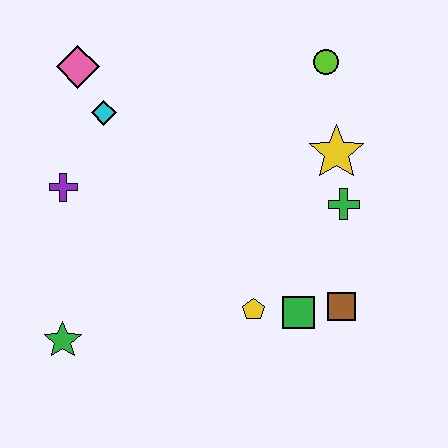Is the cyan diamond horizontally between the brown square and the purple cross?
Yes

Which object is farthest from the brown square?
The pink diamond is farthest from the brown square.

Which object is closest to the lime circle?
The yellow star is closest to the lime circle.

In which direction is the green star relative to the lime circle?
The green star is below the lime circle.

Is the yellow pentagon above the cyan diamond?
No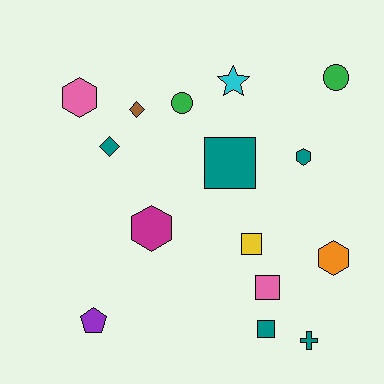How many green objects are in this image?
There are 2 green objects.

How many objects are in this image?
There are 15 objects.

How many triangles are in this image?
There are no triangles.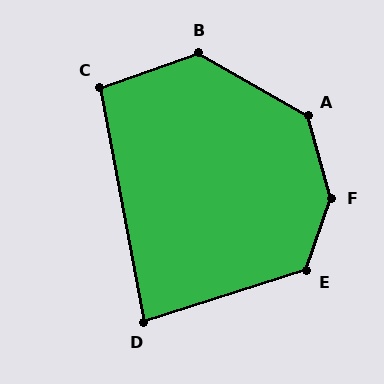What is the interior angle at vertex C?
Approximately 99 degrees (obtuse).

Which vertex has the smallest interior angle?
D, at approximately 83 degrees.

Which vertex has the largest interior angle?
F, at approximately 146 degrees.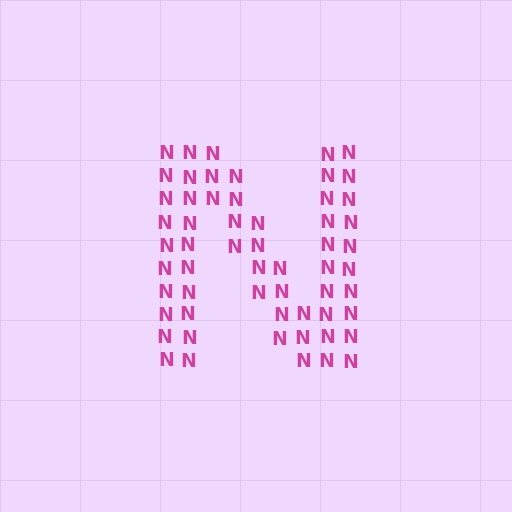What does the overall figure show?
The overall figure shows the letter N.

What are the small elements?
The small elements are letter N's.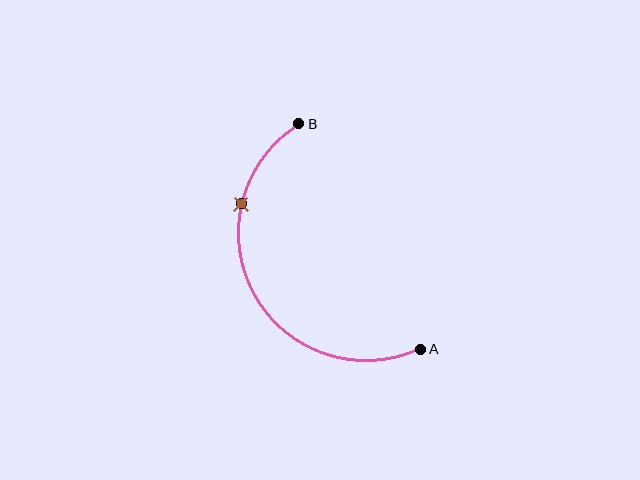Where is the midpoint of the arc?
The arc midpoint is the point on the curve farthest from the straight line joining A and B. It sits to the left of that line.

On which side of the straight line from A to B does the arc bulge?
The arc bulges to the left of the straight line connecting A and B.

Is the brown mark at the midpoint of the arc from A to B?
No. The brown mark lies on the arc but is closer to endpoint B. The arc midpoint would be at the point on the curve equidistant along the arc from both A and B.